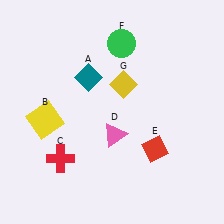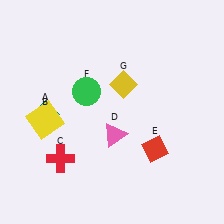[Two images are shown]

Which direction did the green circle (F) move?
The green circle (F) moved down.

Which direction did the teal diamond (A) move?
The teal diamond (A) moved left.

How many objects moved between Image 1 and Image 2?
2 objects moved between the two images.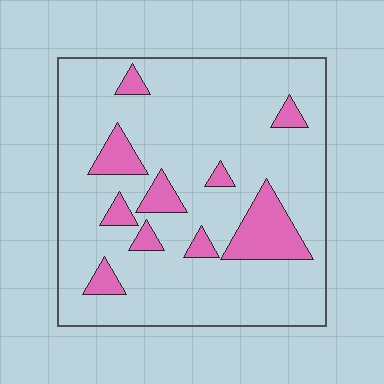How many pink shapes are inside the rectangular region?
10.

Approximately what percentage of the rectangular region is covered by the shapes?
Approximately 15%.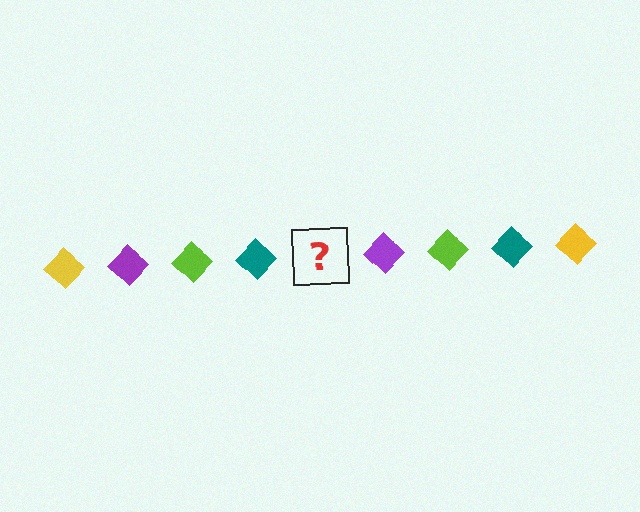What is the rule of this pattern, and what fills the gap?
The rule is that the pattern cycles through yellow, purple, lime, teal diamonds. The gap should be filled with a yellow diamond.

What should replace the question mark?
The question mark should be replaced with a yellow diamond.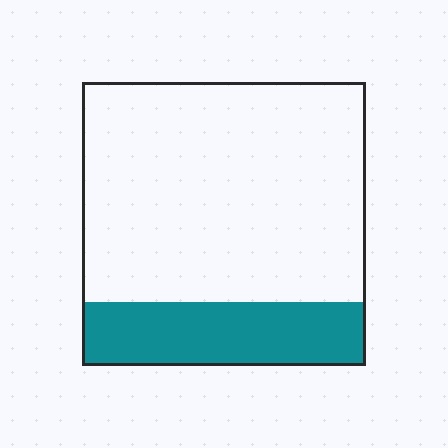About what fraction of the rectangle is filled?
About one quarter (1/4).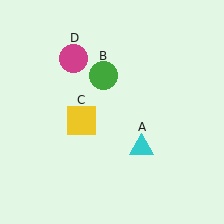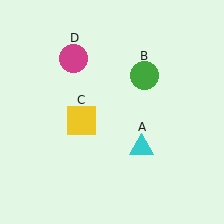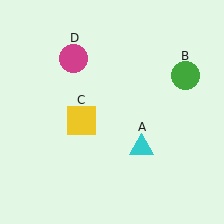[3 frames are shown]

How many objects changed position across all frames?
1 object changed position: green circle (object B).